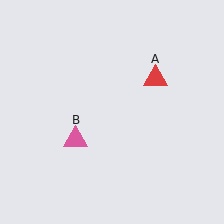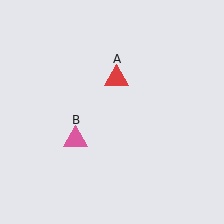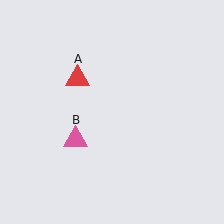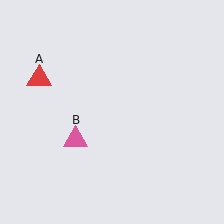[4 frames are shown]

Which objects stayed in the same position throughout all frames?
Pink triangle (object B) remained stationary.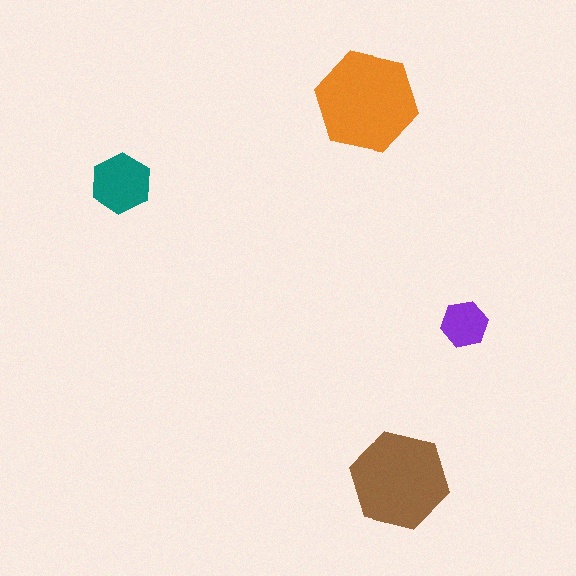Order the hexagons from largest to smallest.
the orange one, the brown one, the teal one, the purple one.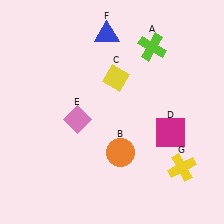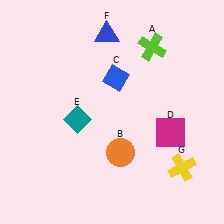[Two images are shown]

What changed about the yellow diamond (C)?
In Image 1, C is yellow. In Image 2, it changed to blue.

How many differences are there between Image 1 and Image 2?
There are 2 differences between the two images.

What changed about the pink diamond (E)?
In Image 1, E is pink. In Image 2, it changed to teal.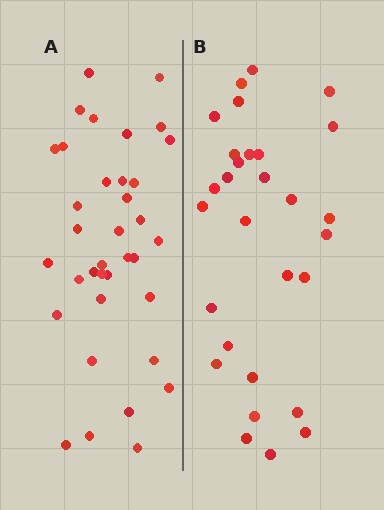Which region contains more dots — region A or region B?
Region A (the left region) has more dots.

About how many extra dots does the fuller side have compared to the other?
Region A has roughly 8 or so more dots than region B.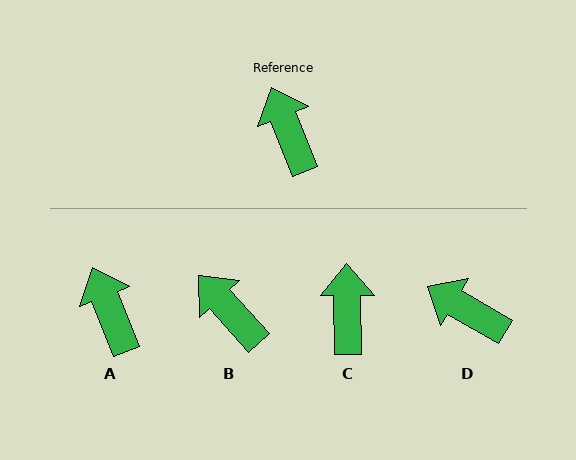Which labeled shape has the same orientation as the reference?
A.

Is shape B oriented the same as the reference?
No, it is off by about 20 degrees.